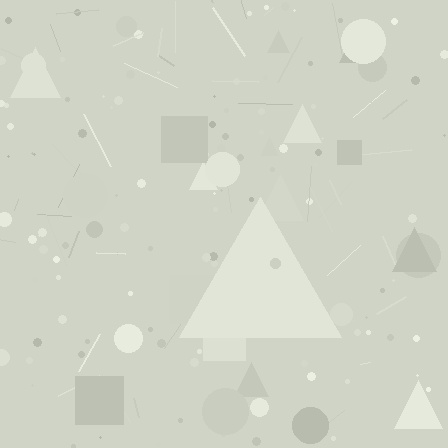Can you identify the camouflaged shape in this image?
The camouflaged shape is a triangle.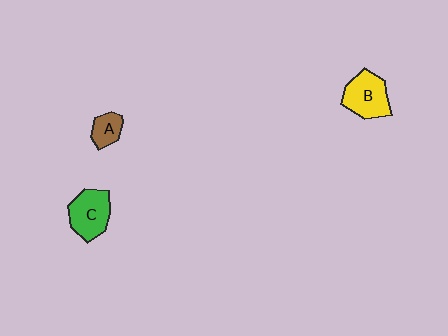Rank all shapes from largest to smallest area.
From largest to smallest: B (yellow), C (green), A (brown).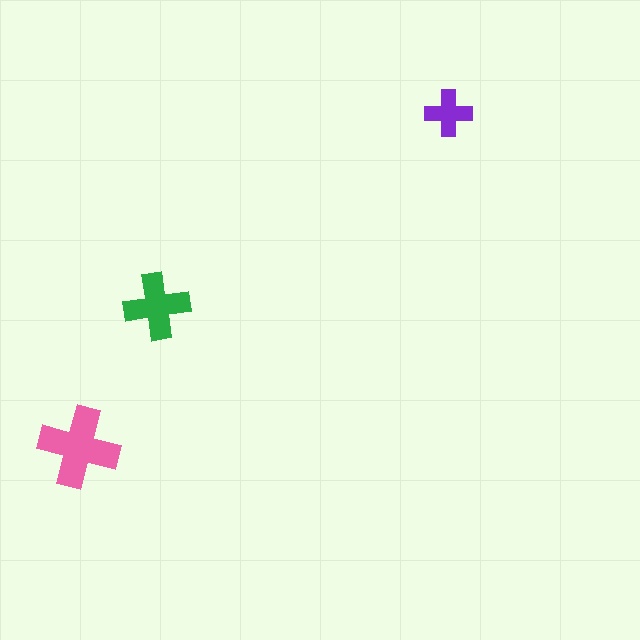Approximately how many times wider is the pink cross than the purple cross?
About 1.5 times wider.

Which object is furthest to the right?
The purple cross is rightmost.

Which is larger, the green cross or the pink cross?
The pink one.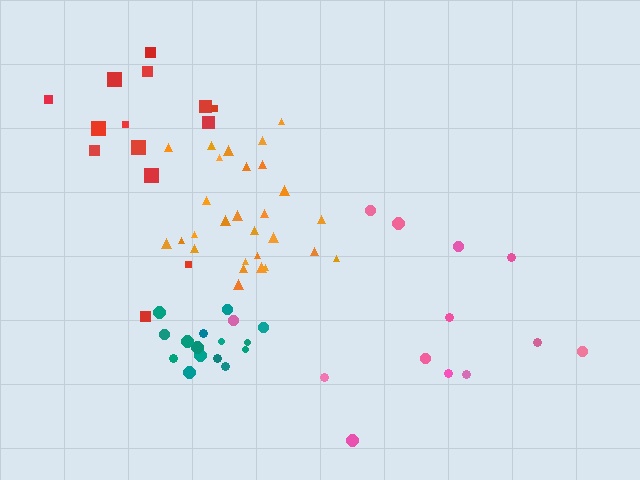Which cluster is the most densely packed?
Teal.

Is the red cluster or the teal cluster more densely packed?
Teal.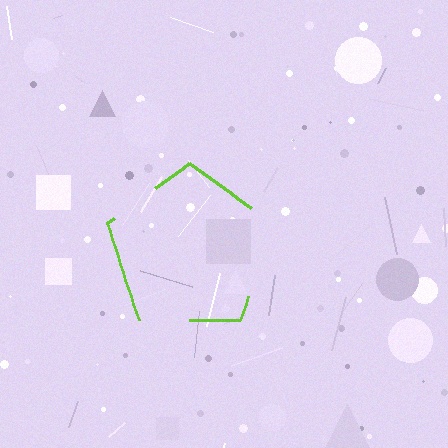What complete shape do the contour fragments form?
The contour fragments form a pentagon.